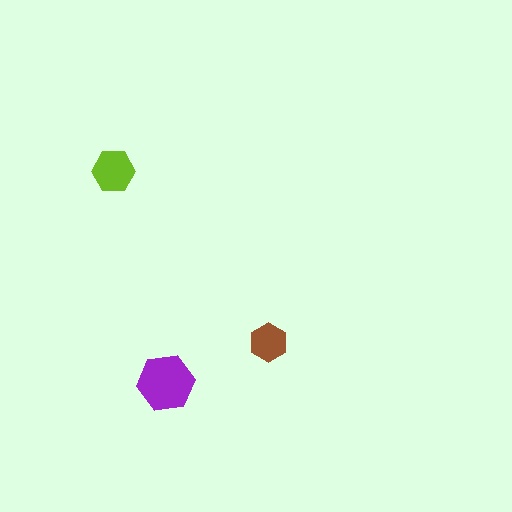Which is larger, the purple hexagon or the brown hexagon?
The purple one.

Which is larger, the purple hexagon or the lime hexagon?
The purple one.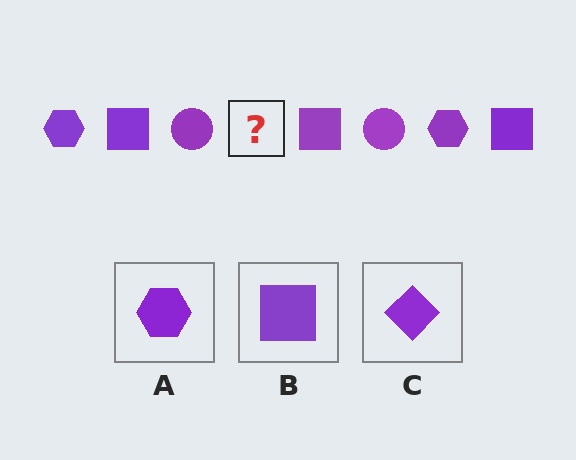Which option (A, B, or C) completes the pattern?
A.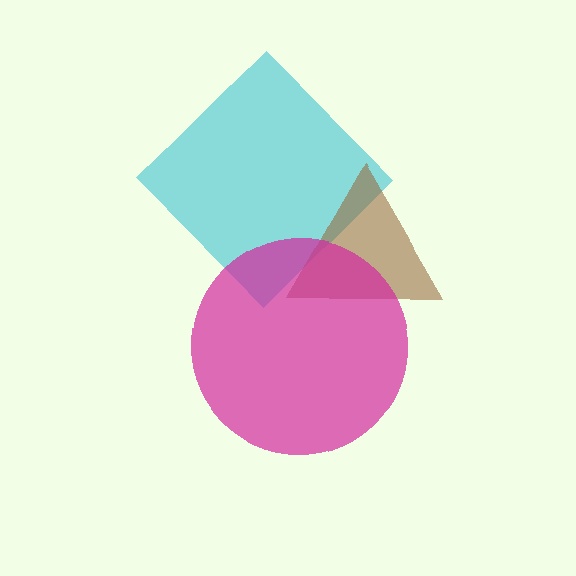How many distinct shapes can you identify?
There are 3 distinct shapes: a cyan diamond, a brown triangle, a magenta circle.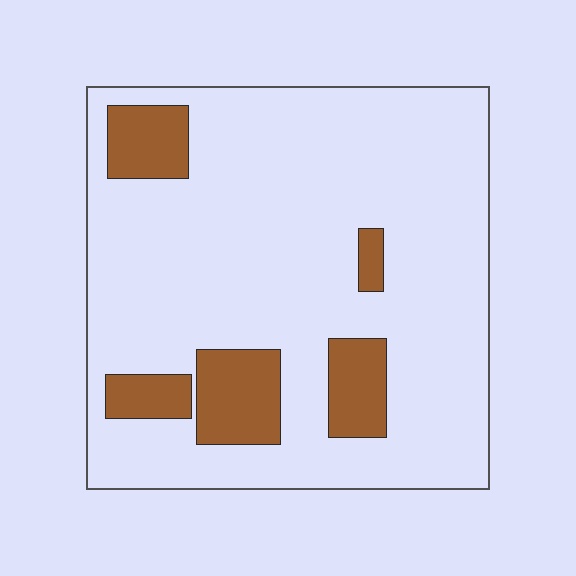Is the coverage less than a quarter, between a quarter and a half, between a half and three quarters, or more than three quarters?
Less than a quarter.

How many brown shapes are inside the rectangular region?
5.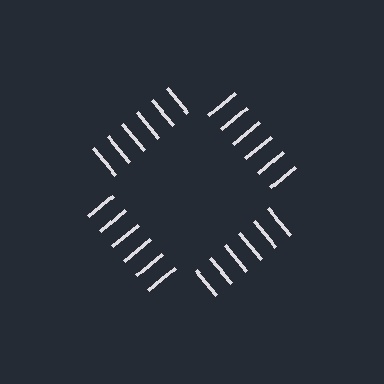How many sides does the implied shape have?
4 sides — the line-ends trace a square.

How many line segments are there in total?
24 — 6 along each of the 4 edges.